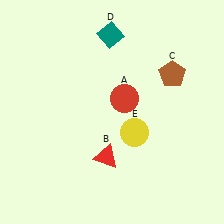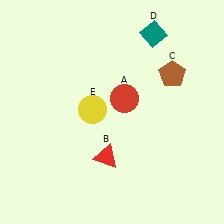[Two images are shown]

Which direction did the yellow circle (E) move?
The yellow circle (E) moved left.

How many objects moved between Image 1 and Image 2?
2 objects moved between the two images.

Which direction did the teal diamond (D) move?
The teal diamond (D) moved right.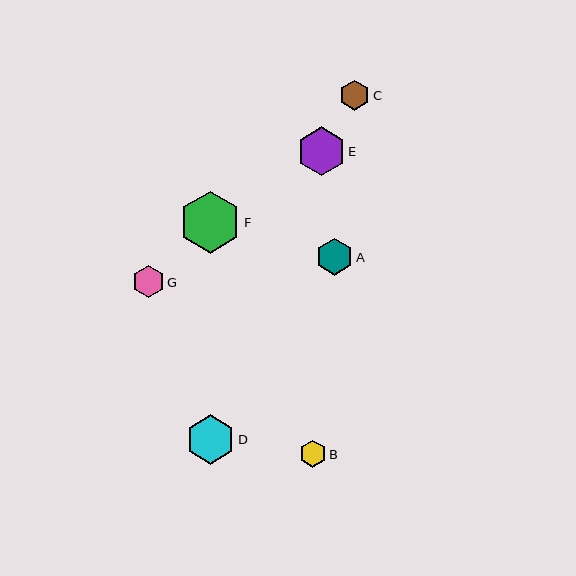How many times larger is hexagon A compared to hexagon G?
Hexagon A is approximately 1.2 times the size of hexagon G.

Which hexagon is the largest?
Hexagon F is the largest with a size of approximately 62 pixels.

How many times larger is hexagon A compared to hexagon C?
Hexagon A is approximately 1.2 times the size of hexagon C.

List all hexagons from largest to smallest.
From largest to smallest: F, D, E, A, G, C, B.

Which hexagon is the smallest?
Hexagon B is the smallest with a size of approximately 27 pixels.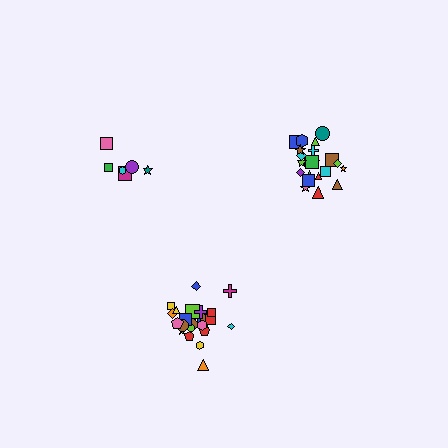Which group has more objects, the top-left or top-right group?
The top-right group.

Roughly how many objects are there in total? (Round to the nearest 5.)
Roughly 55 objects in total.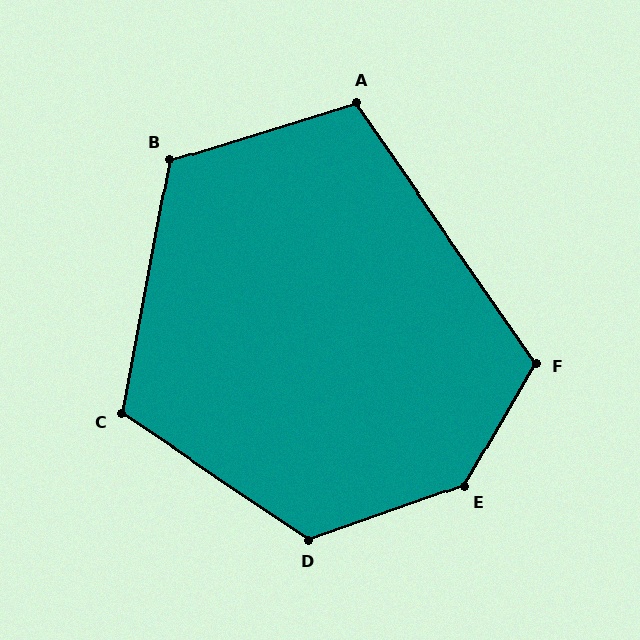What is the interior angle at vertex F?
Approximately 115 degrees (obtuse).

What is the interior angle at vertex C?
Approximately 113 degrees (obtuse).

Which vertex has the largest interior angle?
E, at approximately 139 degrees.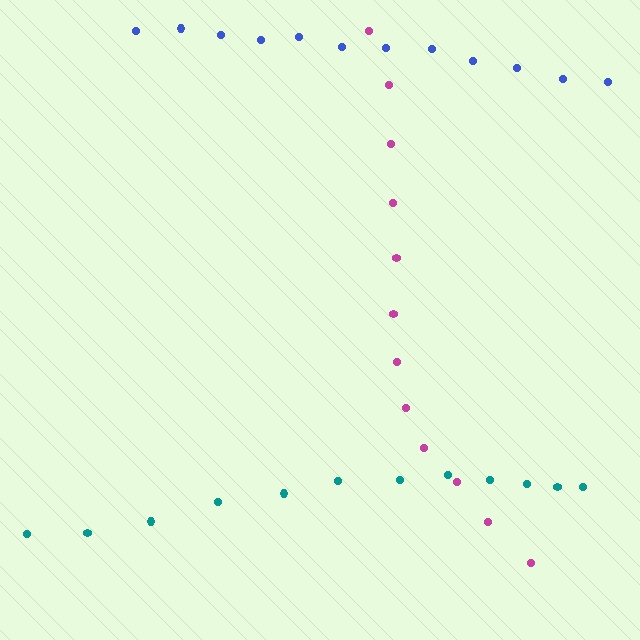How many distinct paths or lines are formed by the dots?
There are 3 distinct paths.